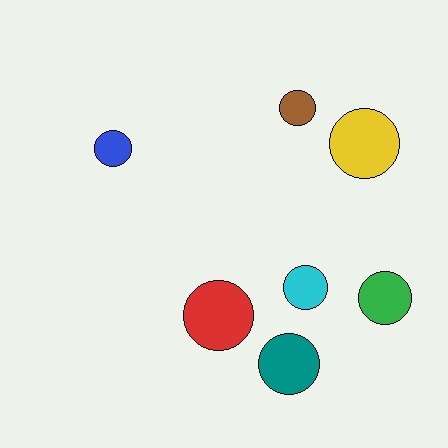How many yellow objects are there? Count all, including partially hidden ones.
There is 1 yellow object.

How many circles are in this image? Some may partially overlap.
There are 7 circles.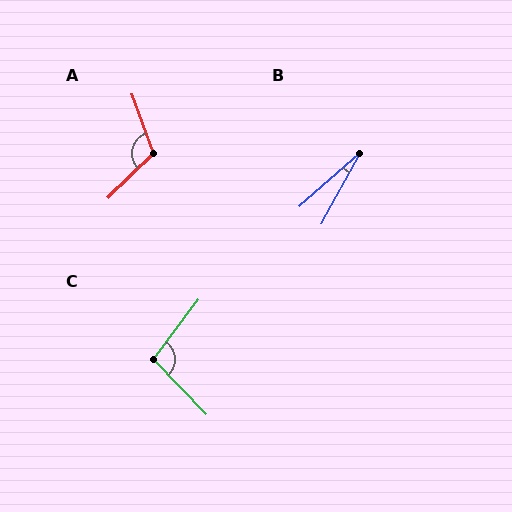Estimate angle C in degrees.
Approximately 99 degrees.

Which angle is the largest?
A, at approximately 114 degrees.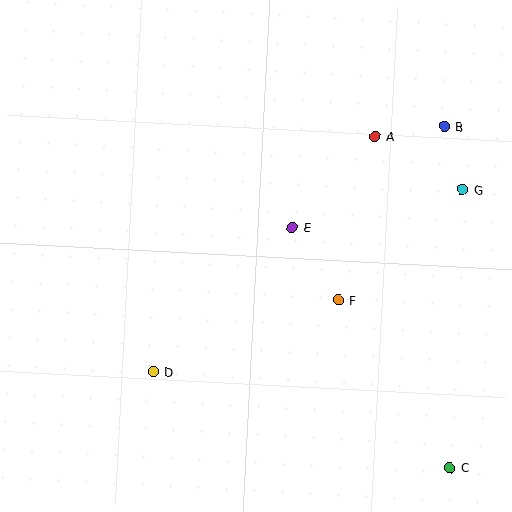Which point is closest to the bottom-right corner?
Point C is closest to the bottom-right corner.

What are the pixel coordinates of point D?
Point D is at (153, 372).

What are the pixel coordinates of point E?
Point E is at (292, 227).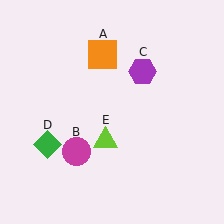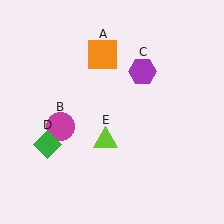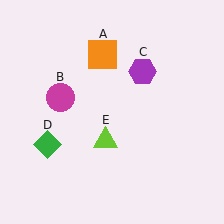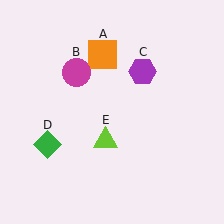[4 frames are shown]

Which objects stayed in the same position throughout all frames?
Orange square (object A) and purple hexagon (object C) and green diamond (object D) and lime triangle (object E) remained stationary.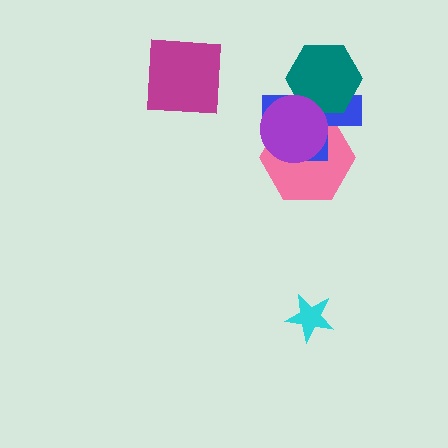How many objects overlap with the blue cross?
3 objects overlap with the blue cross.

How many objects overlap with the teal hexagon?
2 objects overlap with the teal hexagon.